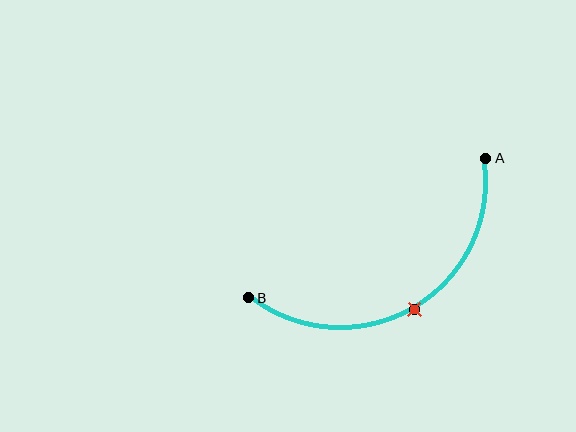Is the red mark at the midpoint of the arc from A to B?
Yes. The red mark lies on the arc at equal arc-length from both A and B — it is the arc midpoint.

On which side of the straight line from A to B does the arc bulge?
The arc bulges below the straight line connecting A and B.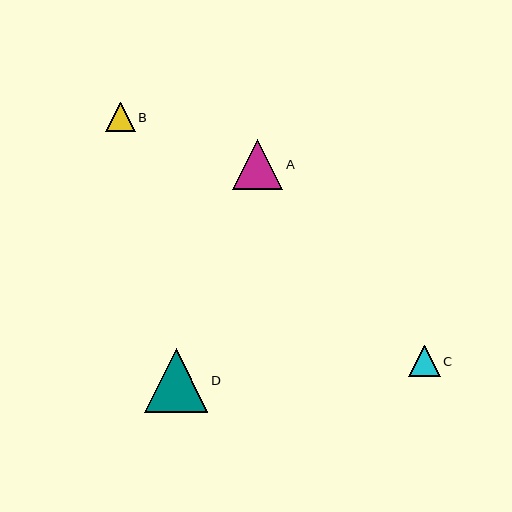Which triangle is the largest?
Triangle D is the largest with a size of approximately 64 pixels.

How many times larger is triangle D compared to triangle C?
Triangle D is approximately 2.0 times the size of triangle C.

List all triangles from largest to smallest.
From largest to smallest: D, A, C, B.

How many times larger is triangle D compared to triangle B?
Triangle D is approximately 2.1 times the size of triangle B.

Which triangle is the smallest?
Triangle B is the smallest with a size of approximately 30 pixels.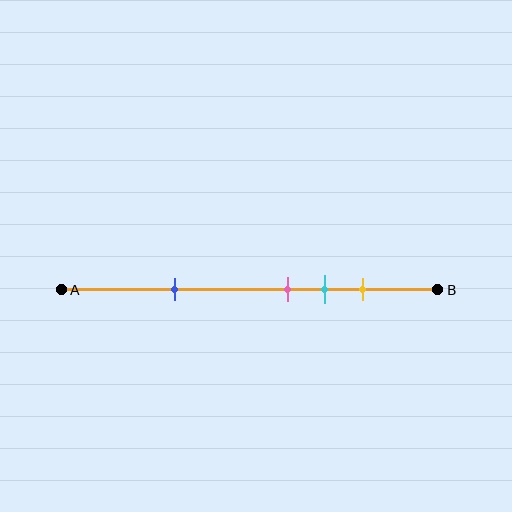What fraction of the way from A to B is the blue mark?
The blue mark is approximately 30% (0.3) of the way from A to B.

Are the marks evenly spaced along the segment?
No, the marks are not evenly spaced.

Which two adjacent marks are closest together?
The pink and cyan marks are the closest adjacent pair.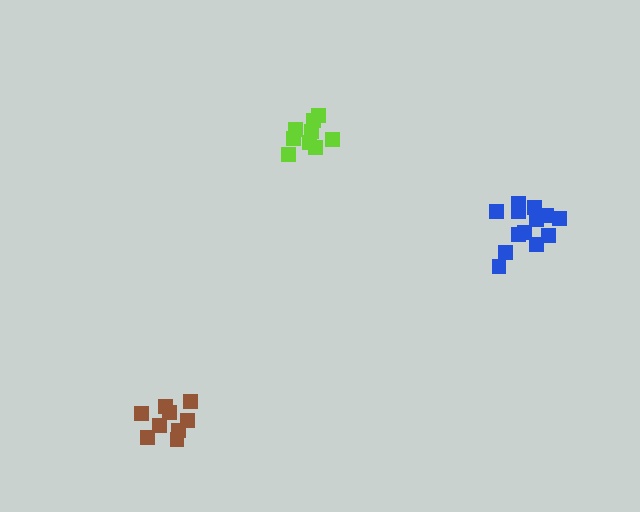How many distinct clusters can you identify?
There are 3 distinct clusters.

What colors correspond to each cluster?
The clusters are colored: brown, blue, lime.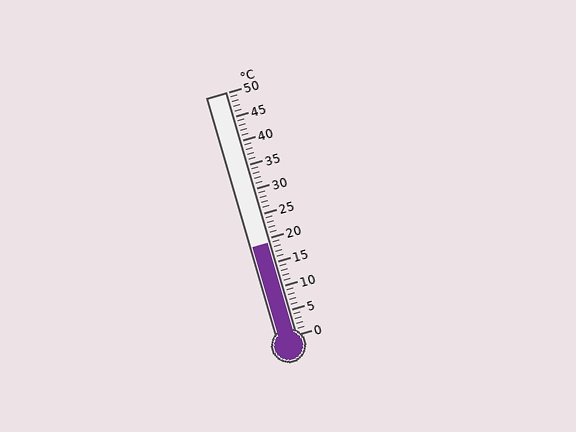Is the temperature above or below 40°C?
The temperature is below 40°C.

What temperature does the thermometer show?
The thermometer shows approximately 19°C.